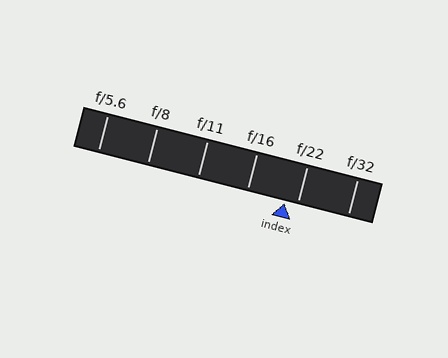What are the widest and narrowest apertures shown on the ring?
The widest aperture shown is f/5.6 and the narrowest is f/32.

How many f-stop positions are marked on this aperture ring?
There are 6 f-stop positions marked.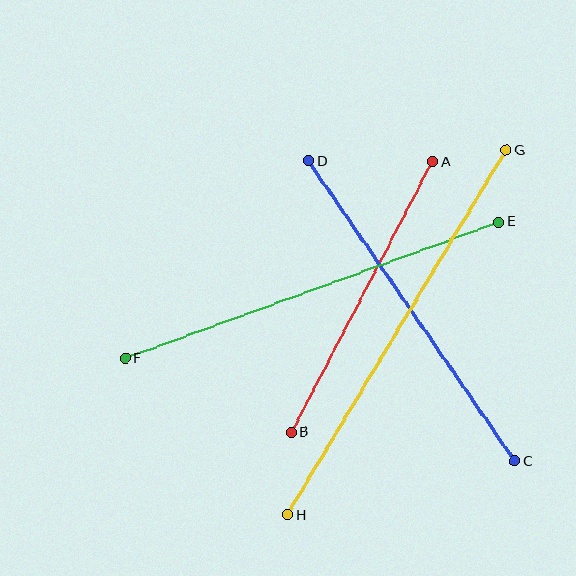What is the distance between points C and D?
The distance is approximately 365 pixels.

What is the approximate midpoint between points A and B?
The midpoint is at approximately (362, 297) pixels.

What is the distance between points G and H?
The distance is approximately 425 pixels.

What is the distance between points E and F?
The distance is approximately 397 pixels.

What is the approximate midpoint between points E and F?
The midpoint is at approximately (312, 290) pixels.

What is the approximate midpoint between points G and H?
The midpoint is at approximately (397, 333) pixels.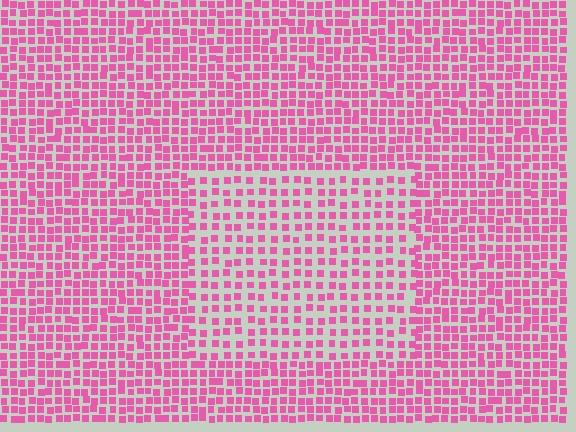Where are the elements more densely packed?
The elements are more densely packed outside the rectangle boundary.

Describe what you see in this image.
The image contains small pink elements arranged at two different densities. A rectangle-shaped region is visible where the elements are less densely packed than the surrounding area.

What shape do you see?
I see a rectangle.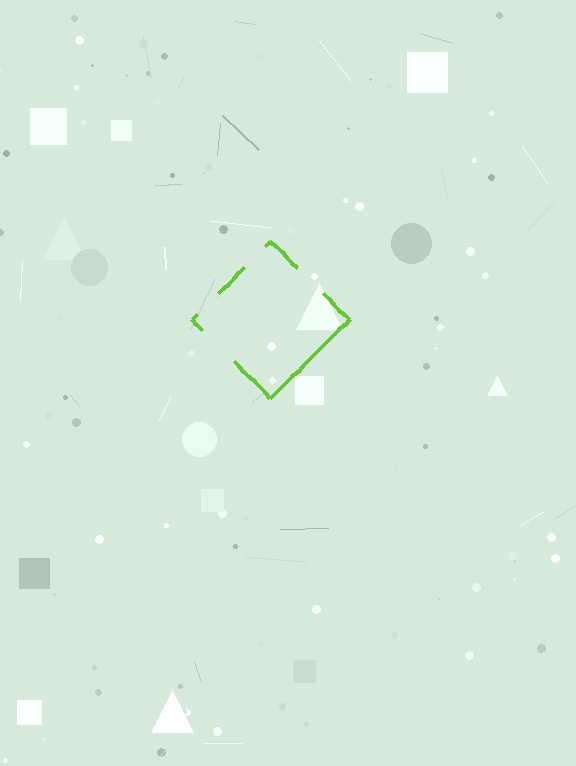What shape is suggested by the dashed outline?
The dashed outline suggests a diamond.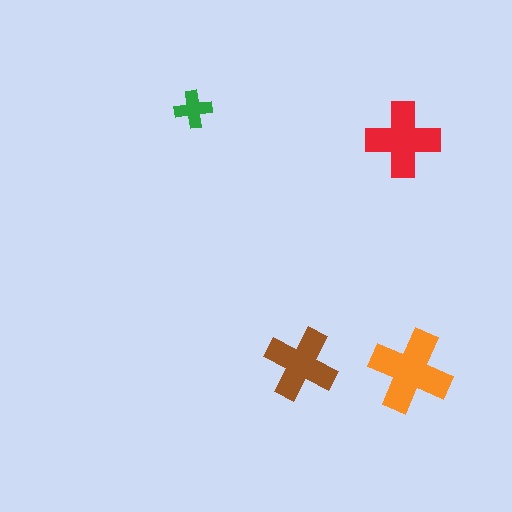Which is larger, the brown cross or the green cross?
The brown one.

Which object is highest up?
The green cross is topmost.